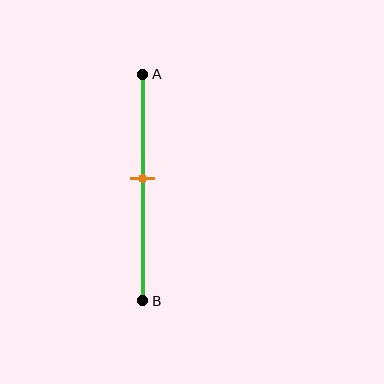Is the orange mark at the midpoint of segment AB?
No, the mark is at about 45% from A, not at the 50% midpoint.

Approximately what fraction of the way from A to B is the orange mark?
The orange mark is approximately 45% of the way from A to B.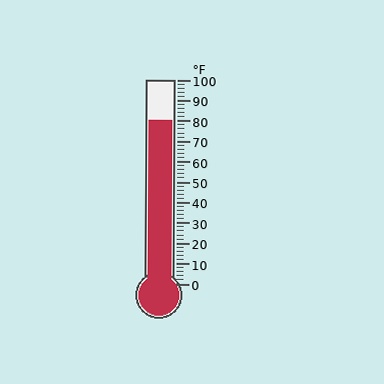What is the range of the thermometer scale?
The thermometer scale ranges from 0°F to 100°F.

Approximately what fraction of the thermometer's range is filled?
The thermometer is filled to approximately 80% of its range.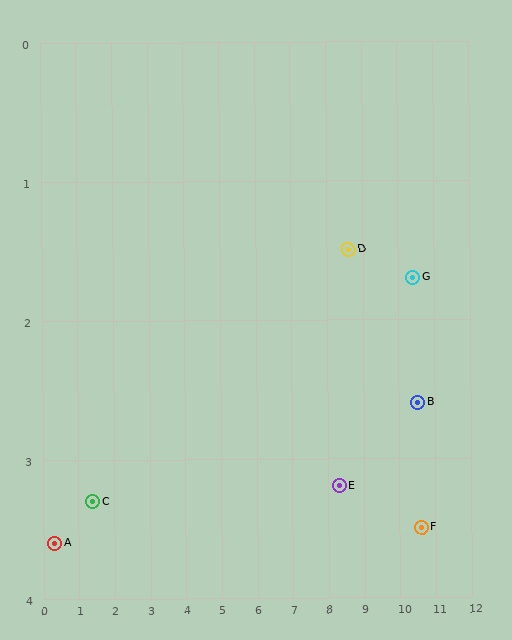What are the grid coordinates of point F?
Point F is at approximately (10.6, 3.5).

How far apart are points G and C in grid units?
Points G and C are about 9.1 grid units apart.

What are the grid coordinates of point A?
Point A is at approximately (0.3, 3.6).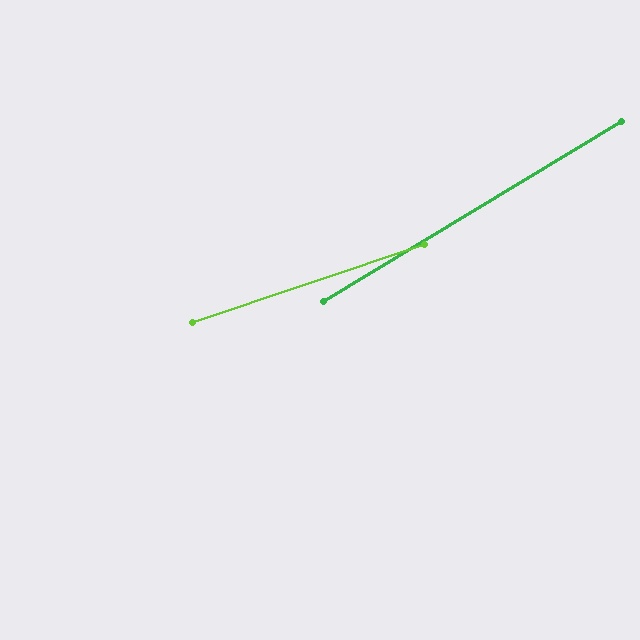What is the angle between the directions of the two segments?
Approximately 13 degrees.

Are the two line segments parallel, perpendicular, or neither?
Neither parallel nor perpendicular — they differ by about 13°.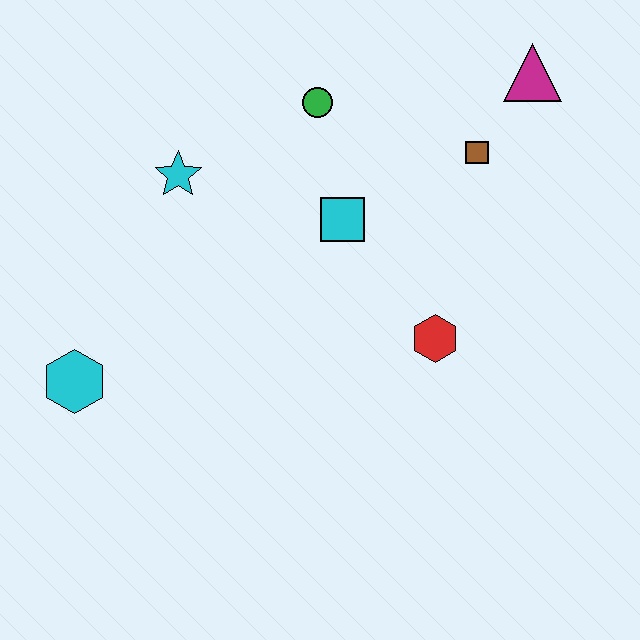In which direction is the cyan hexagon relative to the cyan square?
The cyan hexagon is to the left of the cyan square.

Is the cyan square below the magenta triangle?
Yes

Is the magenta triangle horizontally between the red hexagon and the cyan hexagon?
No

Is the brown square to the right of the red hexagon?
Yes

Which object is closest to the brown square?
The magenta triangle is closest to the brown square.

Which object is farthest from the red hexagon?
The cyan hexagon is farthest from the red hexagon.